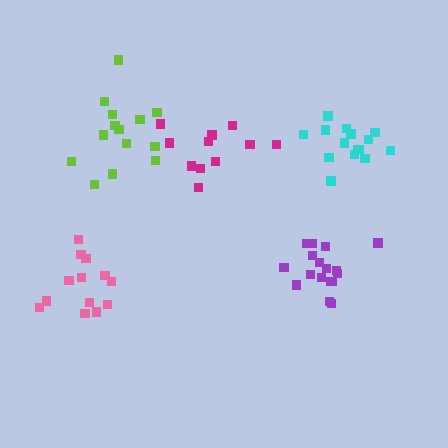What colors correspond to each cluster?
The clusters are colored: purple, cyan, magenta, pink, lime.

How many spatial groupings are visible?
There are 5 spatial groupings.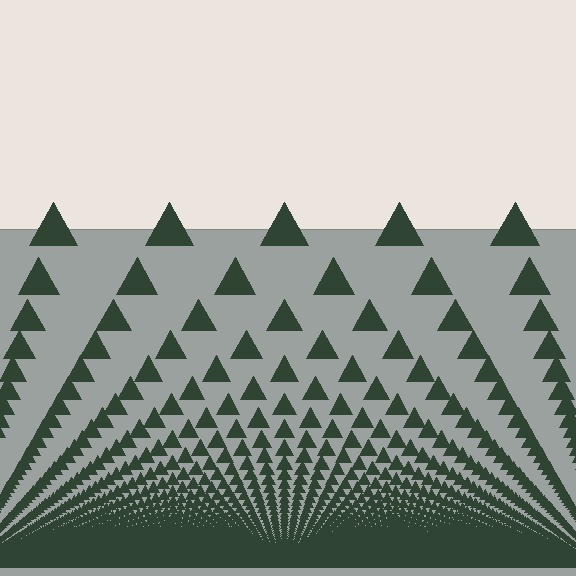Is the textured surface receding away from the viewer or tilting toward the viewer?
The surface appears to tilt toward the viewer. Texture elements get larger and sparser toward the top.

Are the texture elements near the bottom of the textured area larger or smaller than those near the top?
Smaller. The gradient is inverted — elements near the bottom are smaller and denser.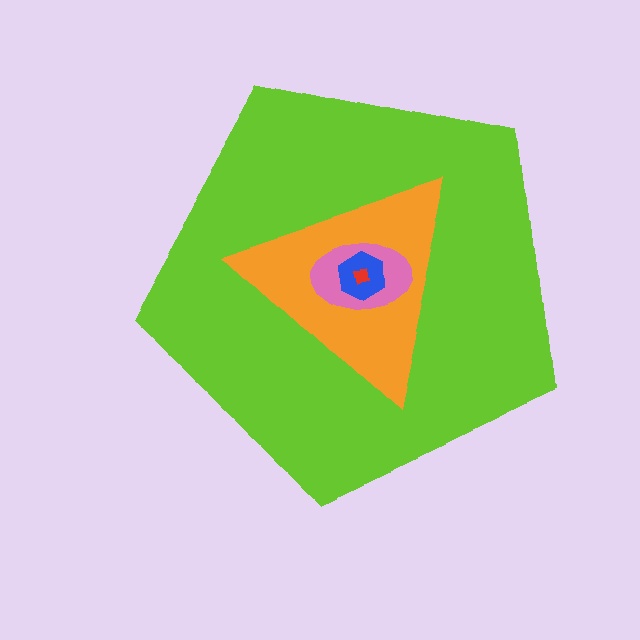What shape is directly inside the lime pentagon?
The orange triangle.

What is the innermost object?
The red square.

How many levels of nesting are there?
5.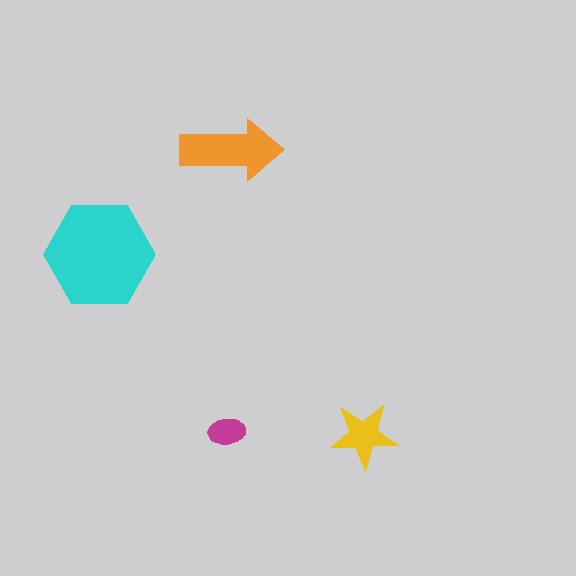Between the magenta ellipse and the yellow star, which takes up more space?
The yellow star.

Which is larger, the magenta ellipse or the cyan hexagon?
The cyan hexagon.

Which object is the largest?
The cyan hexagon.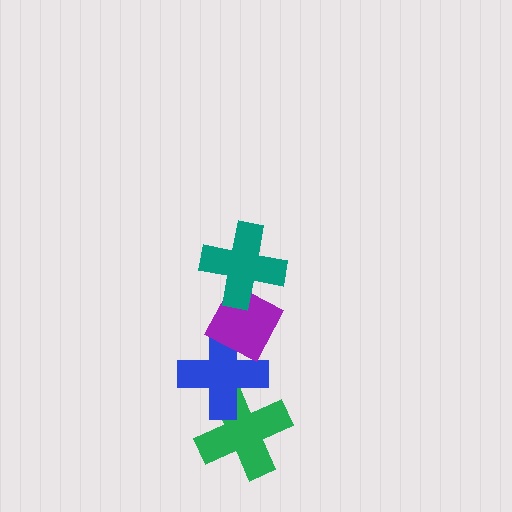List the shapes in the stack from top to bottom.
From top to bottom: the teal cross, the purple diamond, the blue cross, the green cross.